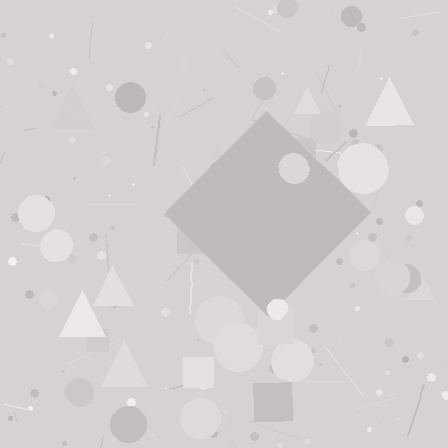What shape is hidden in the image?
A diamond is hidden in the image.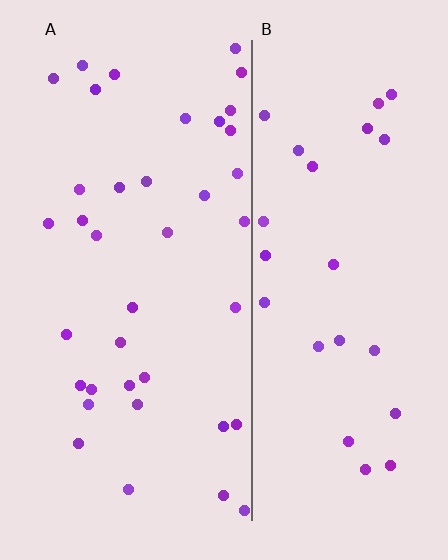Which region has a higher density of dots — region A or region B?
A (the left).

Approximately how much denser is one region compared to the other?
Approximately 1.5× — region A over region B.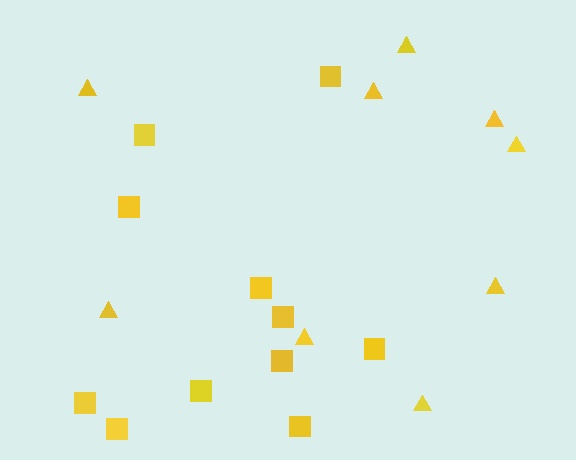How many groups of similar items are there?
There are 2 groups: one group of squares (11) and one group of triangles (9).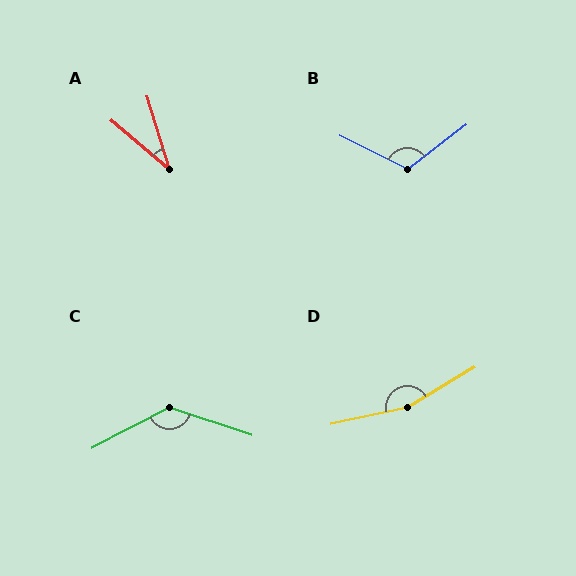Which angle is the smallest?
A, at approximately 32 degrees.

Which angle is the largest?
D, at approximately 161 degrees.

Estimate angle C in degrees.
Approximately 134 degrees.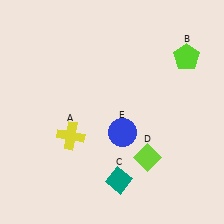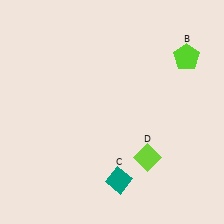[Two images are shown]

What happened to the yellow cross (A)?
The yellow cross (A) was removed in Image 2. It was in the bottom-left area of Image 1.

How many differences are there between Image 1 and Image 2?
There are 2 differences between the two images.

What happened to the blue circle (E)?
The blue circle (E) was removed in Image 2. It was in the bottom-right area of Image 1.